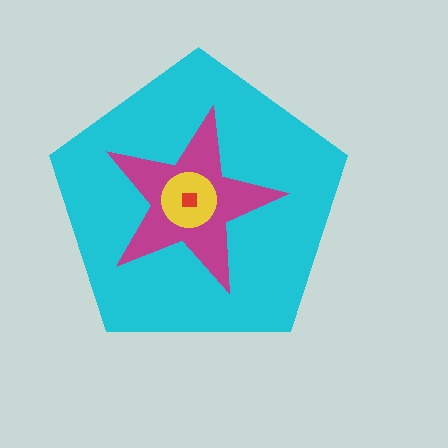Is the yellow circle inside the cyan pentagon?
Yes.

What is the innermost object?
The red square.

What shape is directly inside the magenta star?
The yellow circle.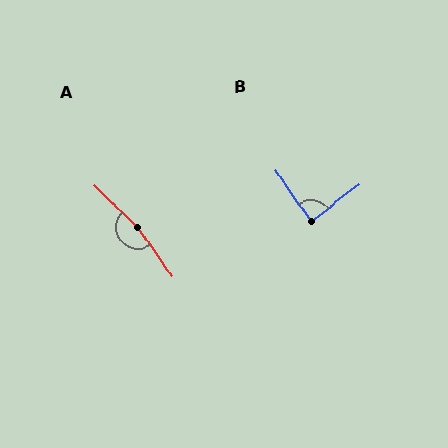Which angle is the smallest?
B, at approximately 87 degrees.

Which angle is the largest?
A, at approximately 169 degrees.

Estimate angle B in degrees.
Approximately 87 degrees.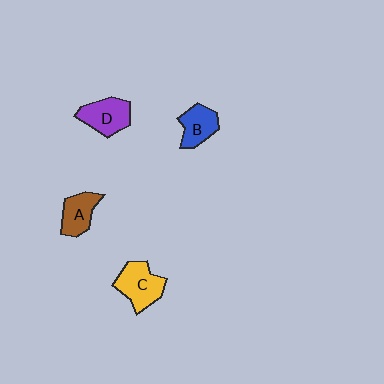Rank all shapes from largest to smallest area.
From largest to smallest: C (yellow), D (purple), A (brown), B (blue).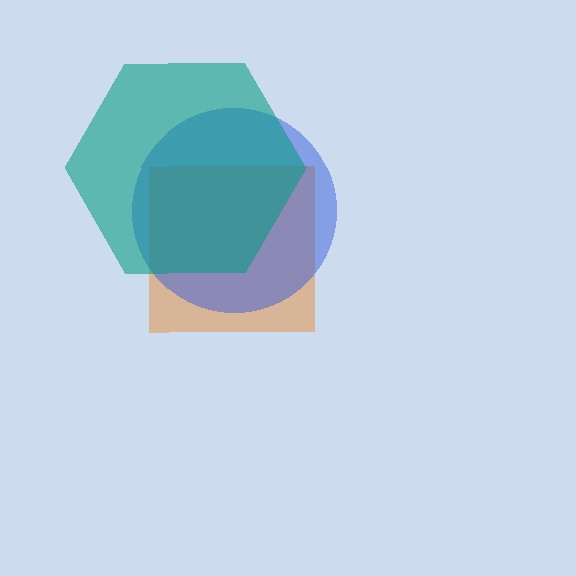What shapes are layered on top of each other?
The layered shapes are: an orange square, a blue circle, a teal hexagon.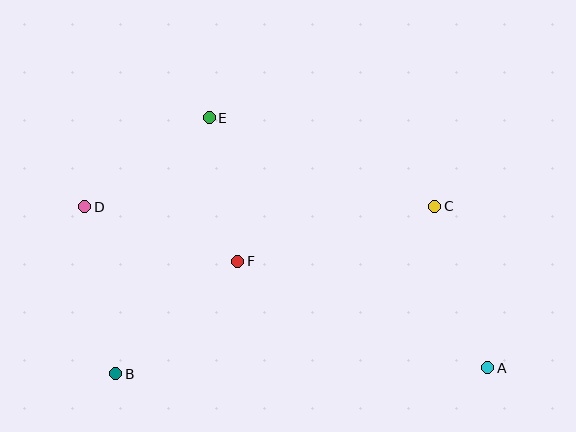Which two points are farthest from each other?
Points A and D are farthest from each other.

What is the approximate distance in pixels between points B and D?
The distance between B and D is approximately 170 pixels.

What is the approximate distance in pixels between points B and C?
The distance between B and C is approximately 360 pixels.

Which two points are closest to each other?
Points E and F are closest to each other.